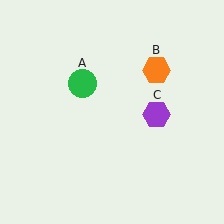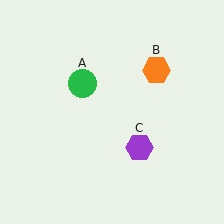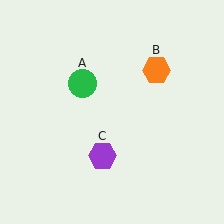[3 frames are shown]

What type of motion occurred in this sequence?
The purple hexagon (object C) rotated clockwise around the center of the scene.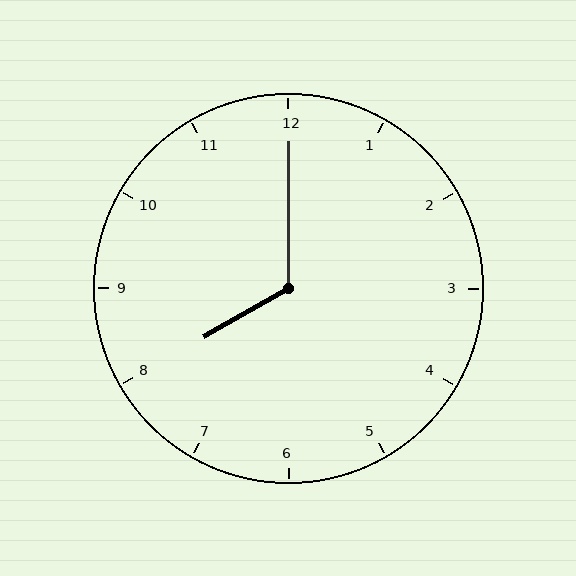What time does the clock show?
8:00.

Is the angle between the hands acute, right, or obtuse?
It is obtuse.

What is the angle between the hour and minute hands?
Approximately 120 degrees.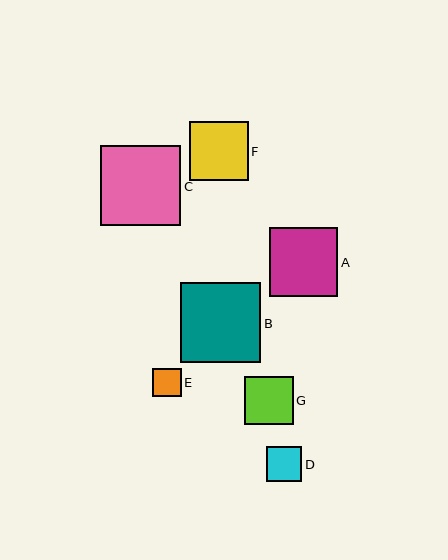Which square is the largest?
Square C is the largest with a size of approximately 80 pixels.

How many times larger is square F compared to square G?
Square F is approximately 1.2 times the size of square G.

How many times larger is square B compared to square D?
Square B is approximately 2.3 times the size of square D.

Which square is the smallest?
Square E is the smallest with a size of approximately 28 pixels.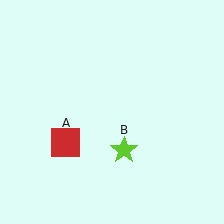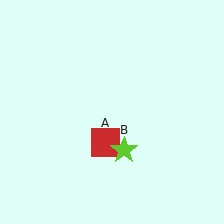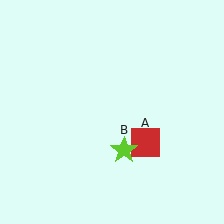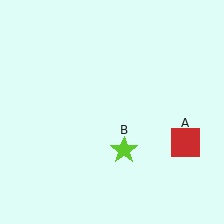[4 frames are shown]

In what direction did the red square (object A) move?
The red square (object A) moved right.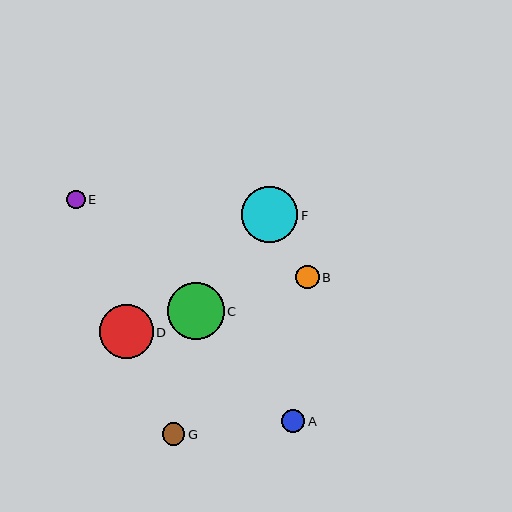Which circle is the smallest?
Circle E is the smallest with a size of approximately 19 pixels.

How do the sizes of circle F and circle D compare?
Circle F and circle D are approximately the same size.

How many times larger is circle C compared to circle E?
Circle C is approximately 3.0 times the size of circle E.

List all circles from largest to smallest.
From largest to smallest: C, F, D, B, A, G, E.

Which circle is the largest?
Circle C is the largest with a size of approximately 57 pixels.